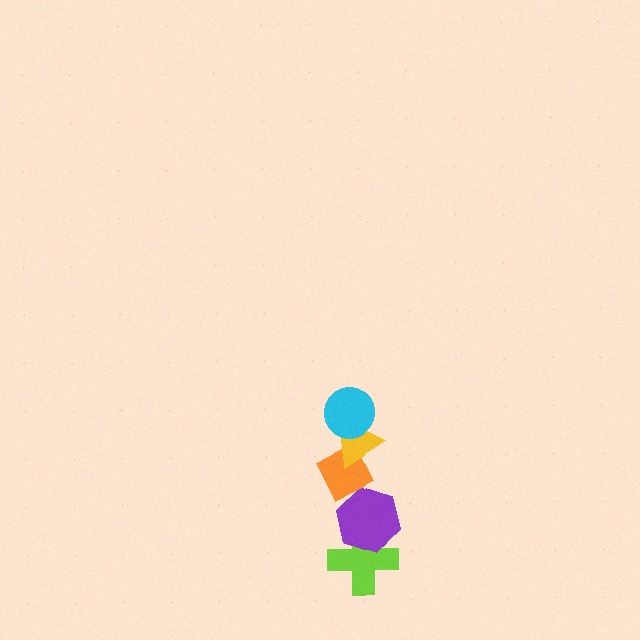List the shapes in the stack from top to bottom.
From top to bottom: the cyan circle, the yellow triangle, the orange diamond, the purple hexagon, the lime cross.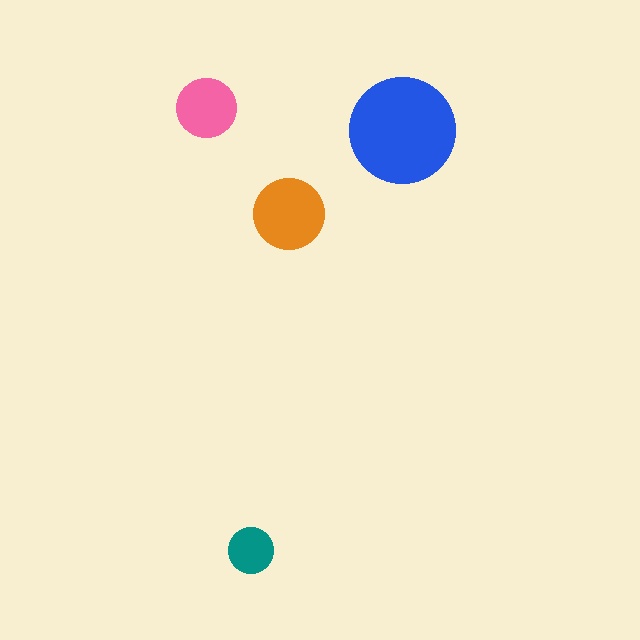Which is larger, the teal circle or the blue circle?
The blue one.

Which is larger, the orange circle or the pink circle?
The orange one.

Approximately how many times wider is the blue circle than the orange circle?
About 1.5 times wider.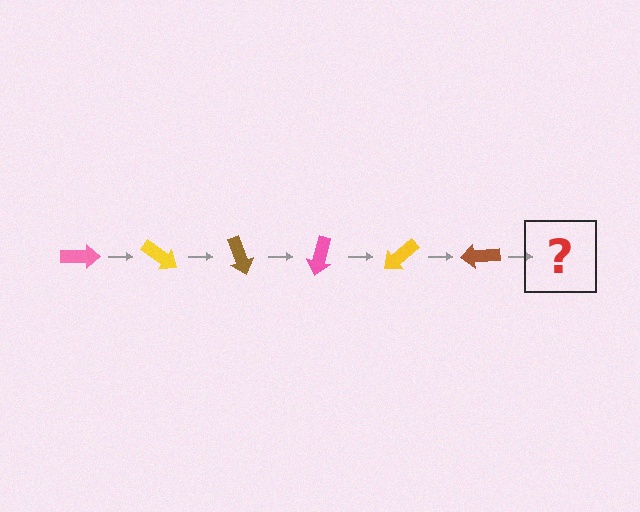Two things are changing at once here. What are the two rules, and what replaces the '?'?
The two rules are that it rotates 35 degrees each step and the color cycles through pink, yellow, and brown. The '?' should be a pink arrow, rotated 210 degrees from the start.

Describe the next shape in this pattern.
It should be a pink arrow, rotated 210 degrees from the start.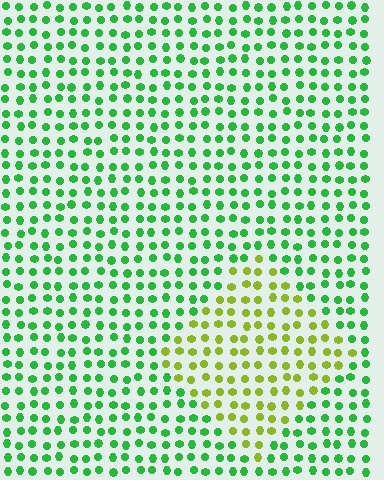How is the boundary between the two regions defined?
The boundary is defined purely by a slight shift in hue (about 50 degrees). Spacing, size, and orientation are identical on both sides.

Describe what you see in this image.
The image is filled with small green elements in a uniform arrangement. A diamond-shaped region is visible where the elements are tinted to a slightly different hue, forming a subtle color boundary.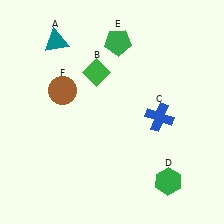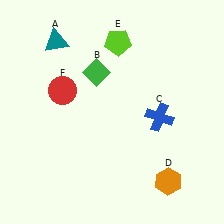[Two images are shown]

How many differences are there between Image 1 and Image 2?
There are 3 differences between the two images.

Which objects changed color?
D changed from green to orange. E changed from green to lime. F changed from brown to red.